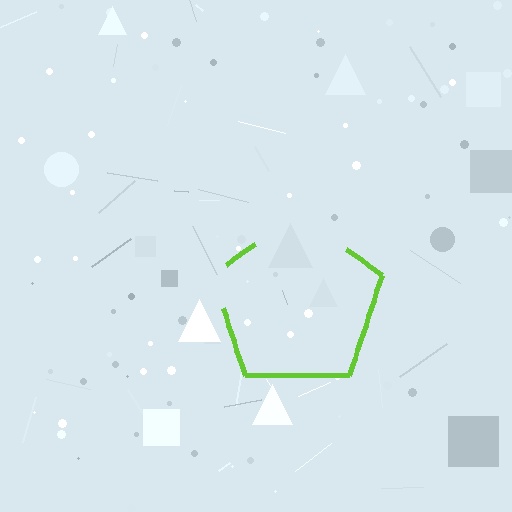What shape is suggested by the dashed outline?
The dashed outline suggests a pentagon.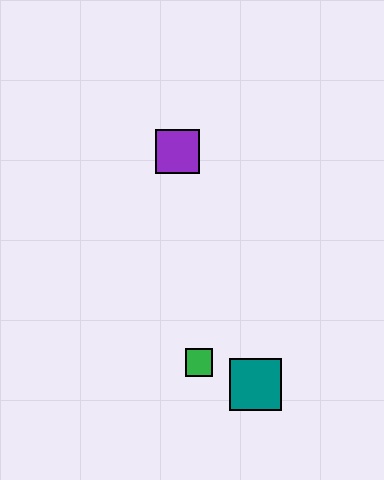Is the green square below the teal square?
No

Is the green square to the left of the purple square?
No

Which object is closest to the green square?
The teal square is closest to the green square.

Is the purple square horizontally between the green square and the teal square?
No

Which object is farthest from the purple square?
The teal square is farthest from the purple square.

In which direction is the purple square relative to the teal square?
The purple square is above the teal square.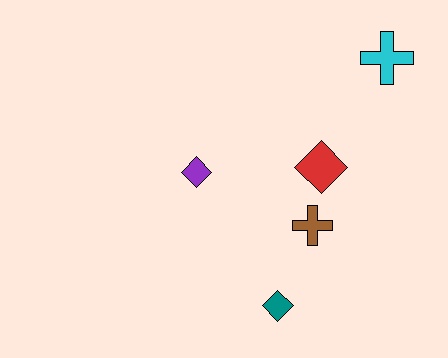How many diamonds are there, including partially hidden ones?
There are 3 diamonds.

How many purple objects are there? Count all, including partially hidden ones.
There is 1 purple object.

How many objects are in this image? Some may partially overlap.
There are 5 objects.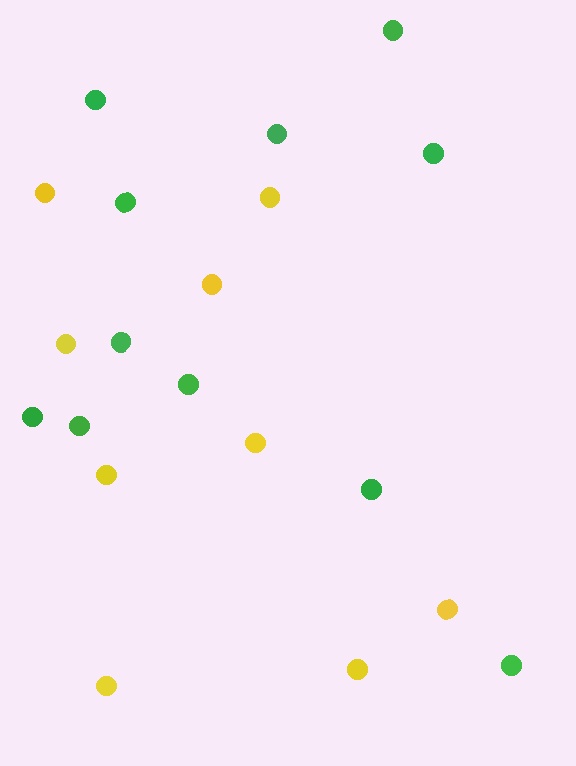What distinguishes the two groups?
There are 2 groups: one group of yellow circles (9) and one group of green circles (11).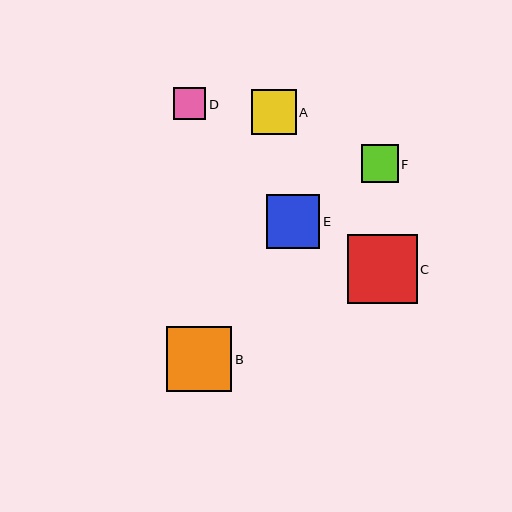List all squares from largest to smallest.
From largest to smallest: C, B, E, A, F, D.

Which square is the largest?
Square C is the largest with a size of approximately 69 pixels.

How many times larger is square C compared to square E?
Square C is approximately 1.3 times the size of square E.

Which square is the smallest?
Square D is the smallest with a size of approximately 32 pixels.